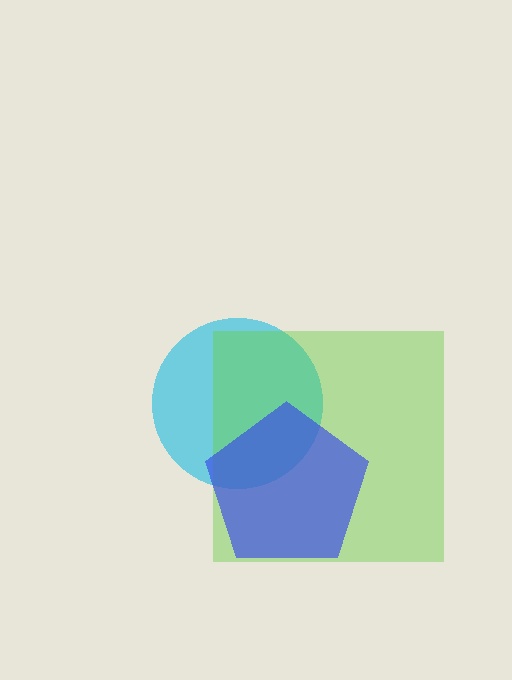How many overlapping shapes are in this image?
There are 3 overlapping shapes in the image.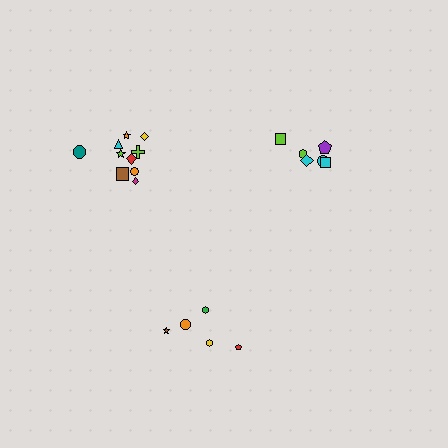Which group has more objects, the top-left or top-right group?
The top-left group.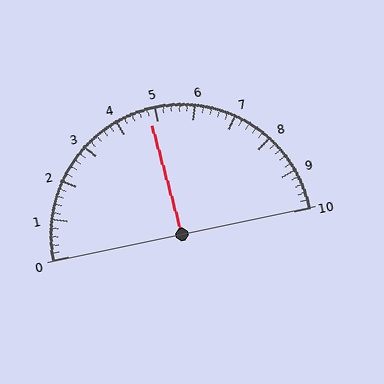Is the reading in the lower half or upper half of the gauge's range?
The reading is in the lower half of the range (0 to 10).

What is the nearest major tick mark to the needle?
The nearest major tick mark is 5.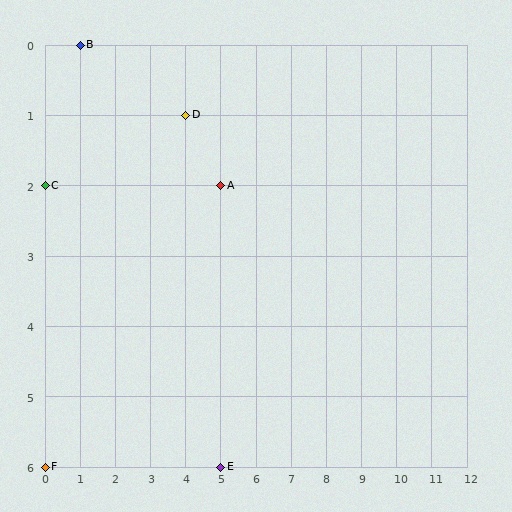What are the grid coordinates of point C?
Point C is at grid coordinates (0, 2).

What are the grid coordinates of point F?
Point F is at grid coordinates (0, 6).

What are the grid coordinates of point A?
Point A is at grid coordinates (5, 2).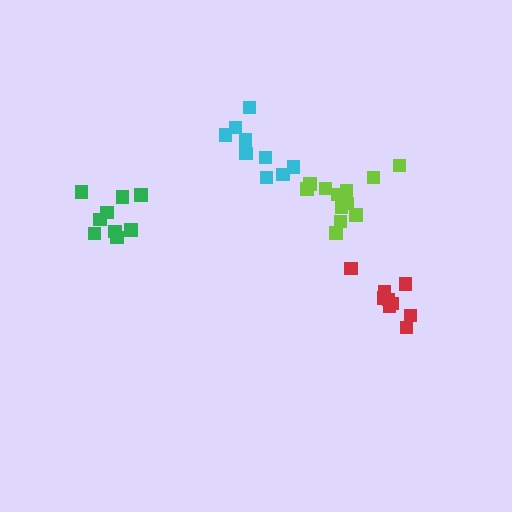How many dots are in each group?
Group 1: 9 dots, Group 2: 9 dots, Group 3: 9 dots, Group 4: 12 dots (39 total).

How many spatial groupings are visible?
There are 4 spatial groupings.